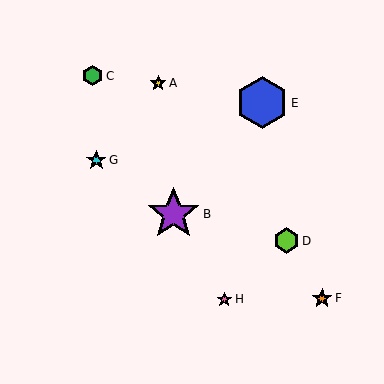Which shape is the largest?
The purple star (labeled B) is the largest.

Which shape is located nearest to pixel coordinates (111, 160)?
The cyan star (labeled G) at (96, 160) is nearest to that location.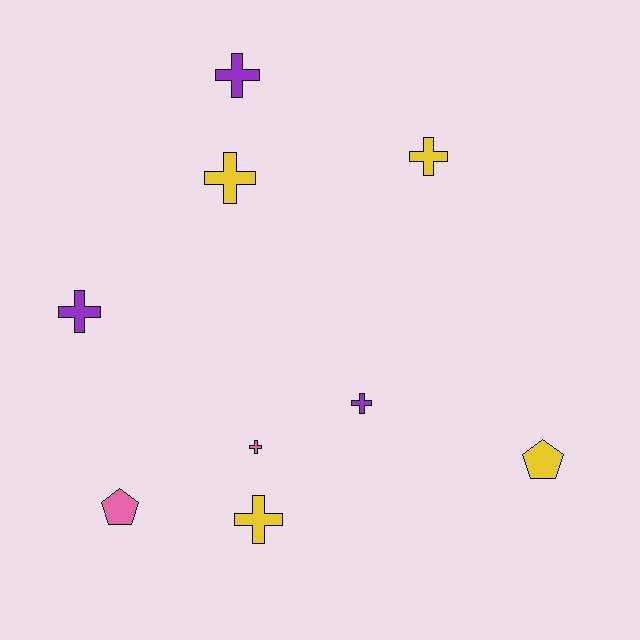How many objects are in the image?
There are 9 objects.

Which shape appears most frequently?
Cross, with 7 objects.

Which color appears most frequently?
Yellow, with 4 objects.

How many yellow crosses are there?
There are 3 yellow crosses.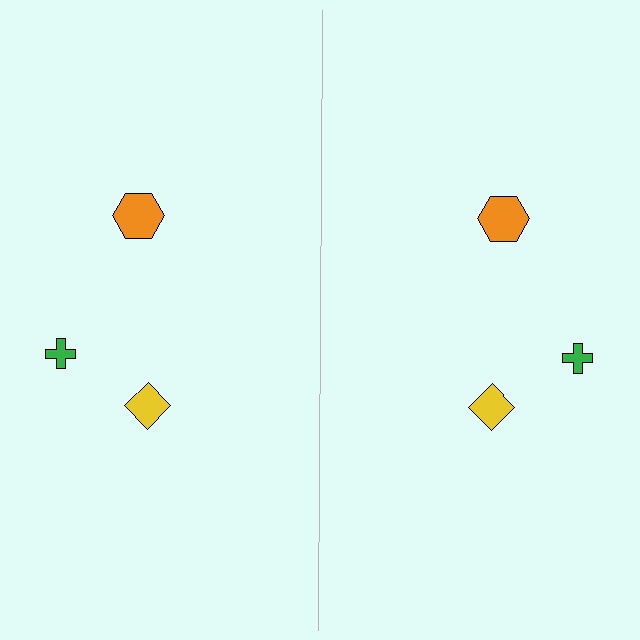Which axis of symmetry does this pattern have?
The pattern has a vertical axis of symmetry running through the center of the image.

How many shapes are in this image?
There are 6 shapes in this image.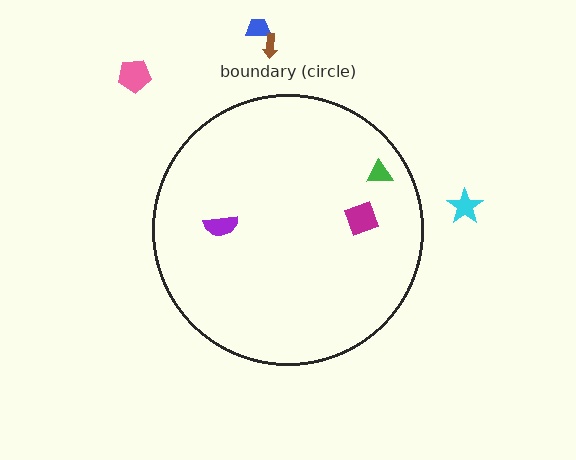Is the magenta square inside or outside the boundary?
Inside.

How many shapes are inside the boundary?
3 inside, 4 outside.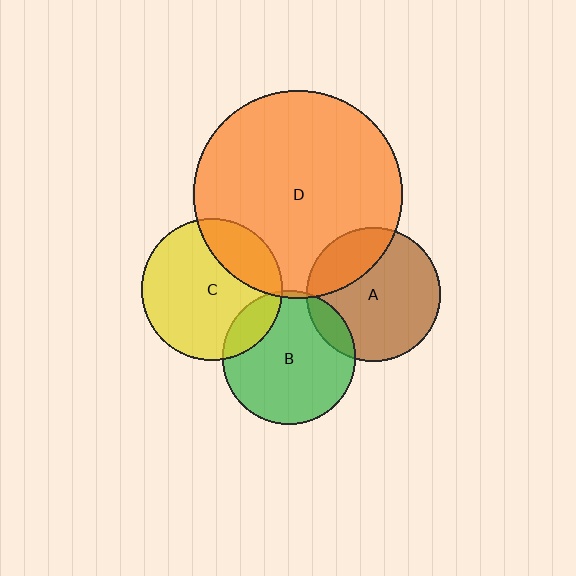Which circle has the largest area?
Circle D (orange).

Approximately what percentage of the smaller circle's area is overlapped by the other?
Approximately 5%.